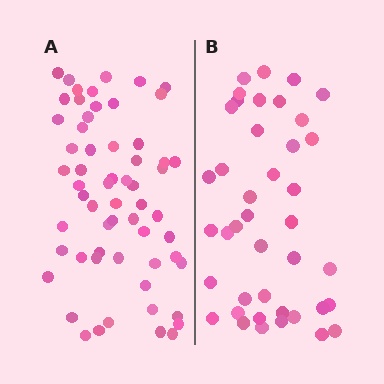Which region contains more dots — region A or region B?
Region A (the left region) has more dots.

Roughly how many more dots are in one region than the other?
Region A has approximately 20 more dots than region B.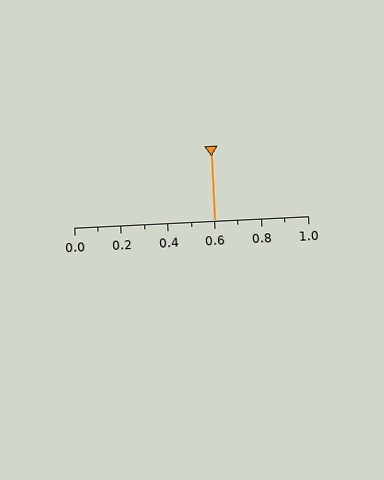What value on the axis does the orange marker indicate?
The marker indicates approximately 0.6.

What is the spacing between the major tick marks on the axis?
The major ticks are spaced 0.2 apart.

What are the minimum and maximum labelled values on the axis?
The axis runs from 0.0 to 1.0.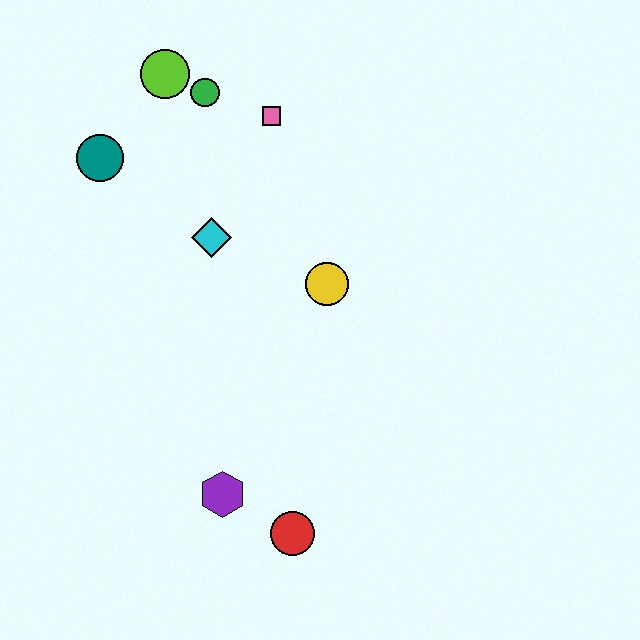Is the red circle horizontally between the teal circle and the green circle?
No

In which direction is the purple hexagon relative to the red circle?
The purple hexagon is to the left of the red circle.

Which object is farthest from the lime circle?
The red circle is farthest from the lime circle.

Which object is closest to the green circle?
The lime circle is closest to the green circle.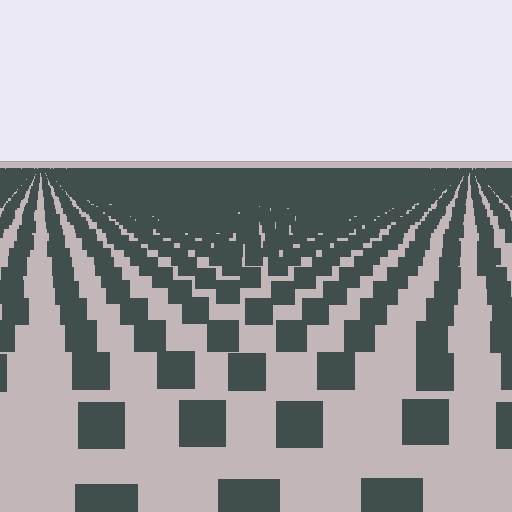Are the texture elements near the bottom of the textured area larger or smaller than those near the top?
Larger. Near the bottom, elements are closer to the viewer and appear at a bigger on-screen size.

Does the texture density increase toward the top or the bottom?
Density increases toward the top.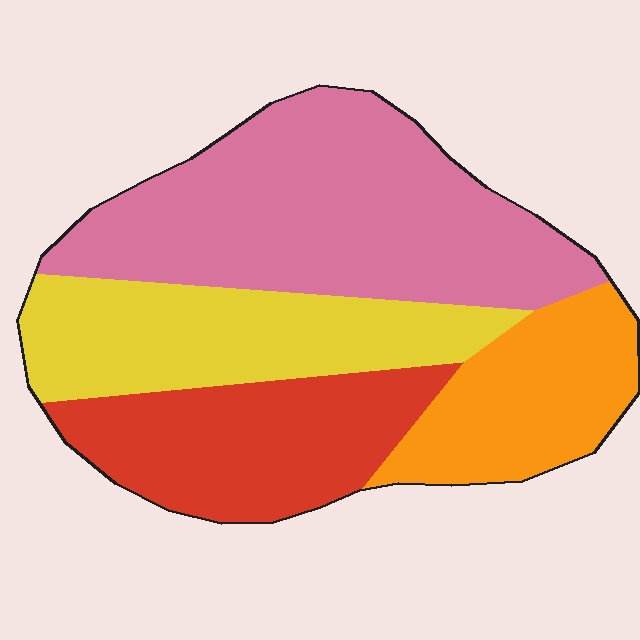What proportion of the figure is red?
Red takes up about one fifth (1/5) of the figure.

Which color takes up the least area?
Orange, at roughly 15%.